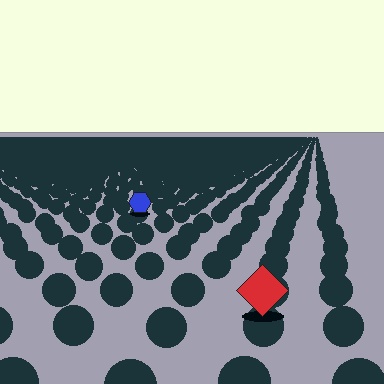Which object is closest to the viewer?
The red diamond is closest. The texture marks near it are larger and more spread out.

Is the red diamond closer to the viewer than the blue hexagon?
Yes. The red diamond is closer — you can tell from the texture gradient: the ground texture is coarser near it.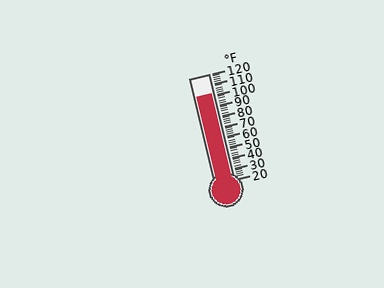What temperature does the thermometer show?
The thermometer shows approximately 102°F.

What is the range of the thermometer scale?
The thermometer scale ranges from 20°F to 120°F.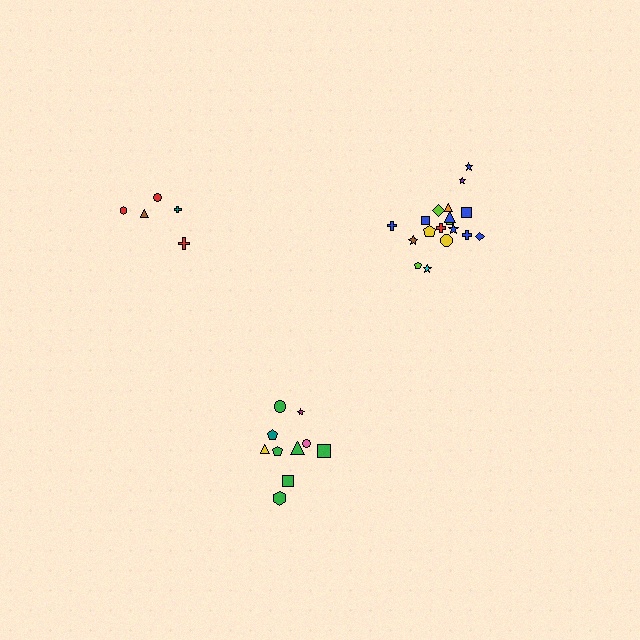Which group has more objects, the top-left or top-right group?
The top-right group.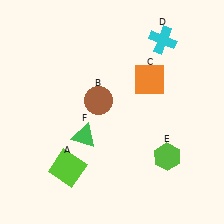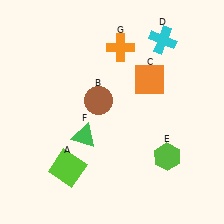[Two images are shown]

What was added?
An orange cross (G) was added in Image 2.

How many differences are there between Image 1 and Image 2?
There is 1 difference between the two images.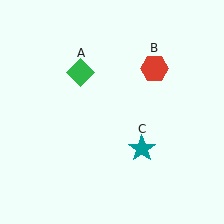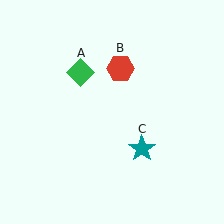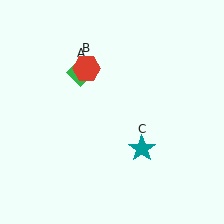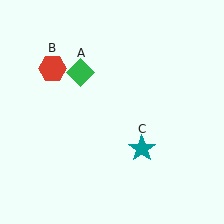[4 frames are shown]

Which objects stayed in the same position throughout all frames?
Green diamond (object A) and teal star (object C) remained stationary.